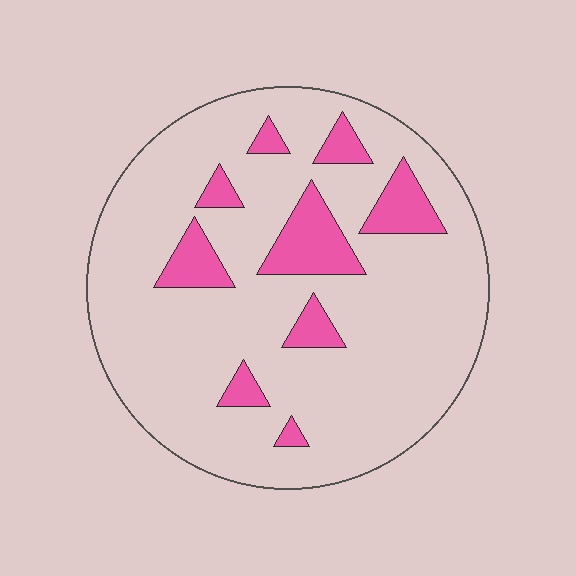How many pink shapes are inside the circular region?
9.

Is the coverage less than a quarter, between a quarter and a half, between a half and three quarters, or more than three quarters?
Less than a quarter.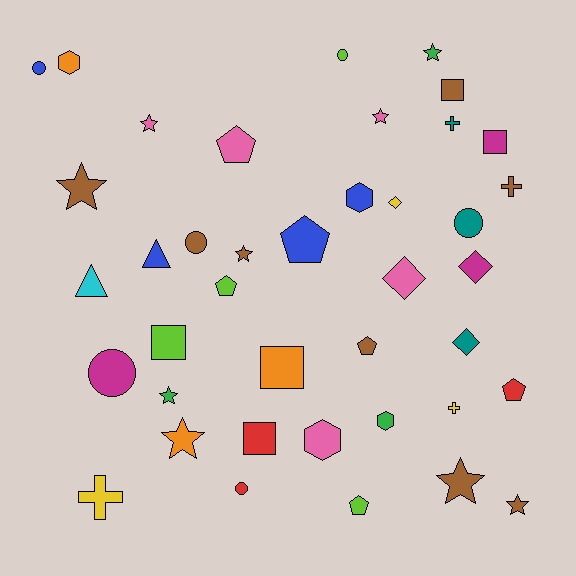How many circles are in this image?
There are 6 circles.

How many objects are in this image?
There are 40 objects.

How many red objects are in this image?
There are 3 red objects.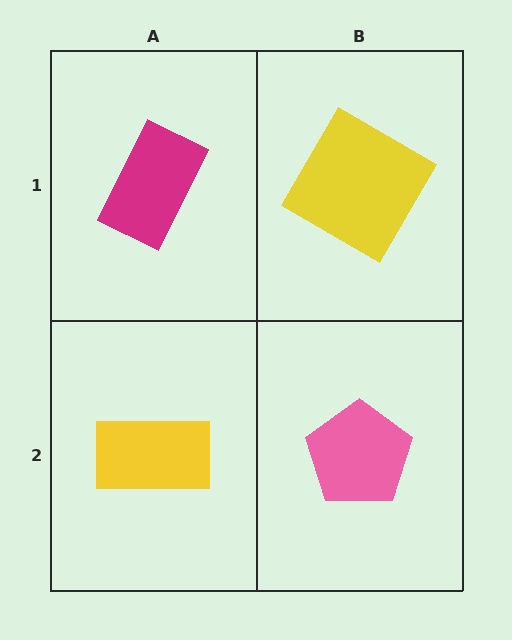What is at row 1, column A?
A magenta rectangle.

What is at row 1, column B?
A yellow diamond.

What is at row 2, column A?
A yellow rectangle.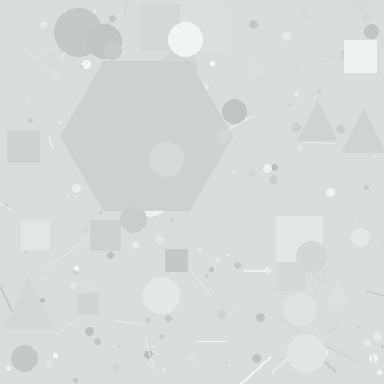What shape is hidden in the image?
A hexagon is hidden in the image.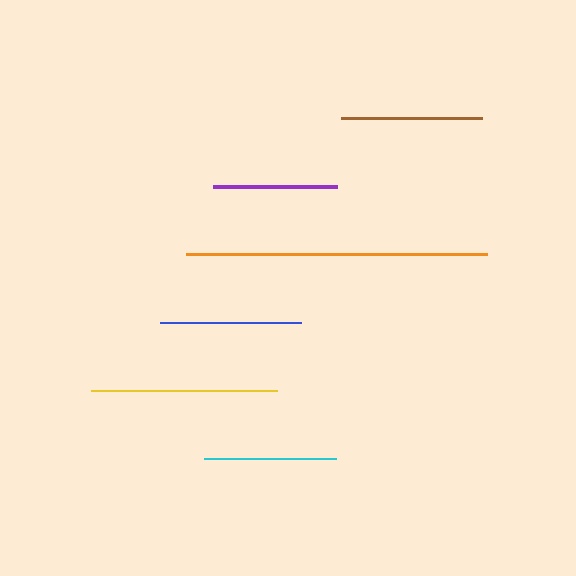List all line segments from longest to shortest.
From longest to shortest: orange, yellow, blue, brown, cyan, purple.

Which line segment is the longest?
The orange line is the longest at approximately 301 pixels.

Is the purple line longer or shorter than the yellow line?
The yellow line is longer than the purple line.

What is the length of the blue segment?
The blue segment is approximately 141 pixels long.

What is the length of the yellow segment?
The yellow segment is approximately 187 pixels long.